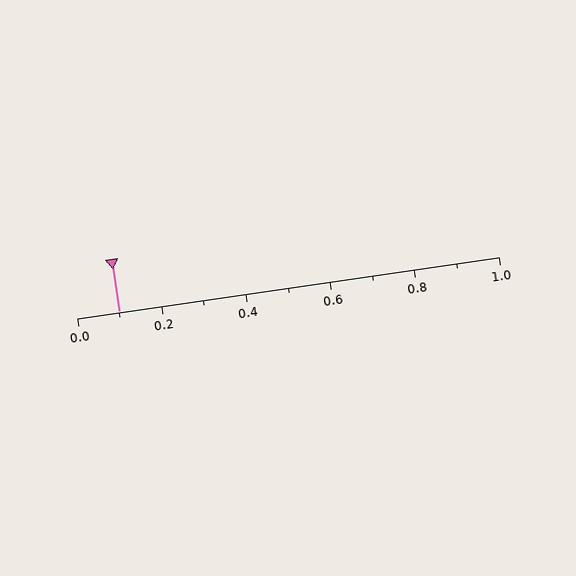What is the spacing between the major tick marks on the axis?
The major ticks are spaced 0.2 apart.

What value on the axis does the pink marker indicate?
The marker indicates approximately 0.1.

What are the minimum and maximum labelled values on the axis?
The axis runs from 0.0 to 1.0.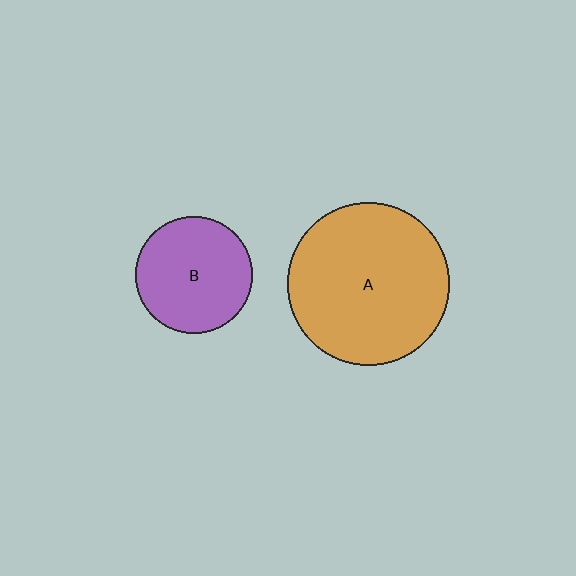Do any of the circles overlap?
No, none of the circles overlap.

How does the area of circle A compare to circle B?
Approximately 1.9 times.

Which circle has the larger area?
Circle A (orange).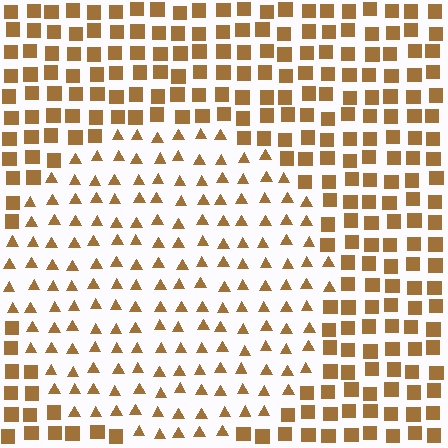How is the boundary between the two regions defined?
The boundary is defined by a change in element shape: triangles inside vs. squares outside. All elements share the same color and spacing.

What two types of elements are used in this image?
The image uses triangles inside the circle region and squares outside it.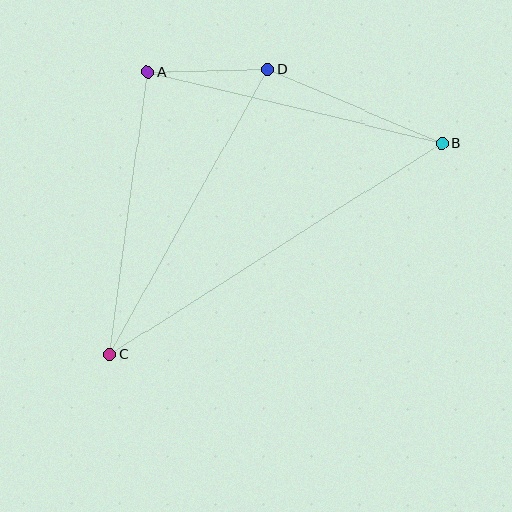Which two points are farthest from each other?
Points B and C are farthest from each other.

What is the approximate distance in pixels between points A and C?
The distance between A and C is approximately 285 pixels.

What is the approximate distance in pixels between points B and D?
The distance between B and D is approximately 189 pixels.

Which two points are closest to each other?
Points A and D are closest to each other.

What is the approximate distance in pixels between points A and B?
The distance between A and B is approximately 303 pixels.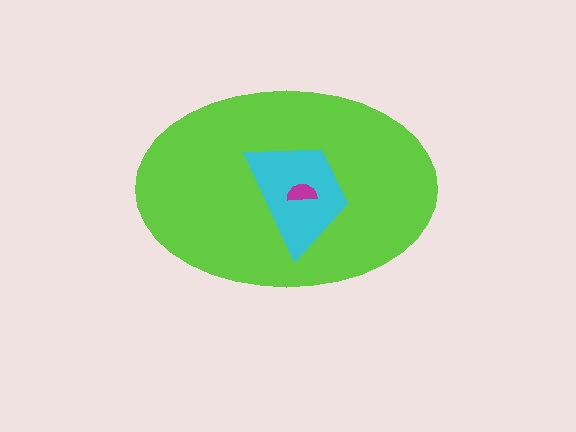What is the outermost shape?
The lime ellipse.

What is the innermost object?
The magenta semicircle.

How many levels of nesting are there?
3.